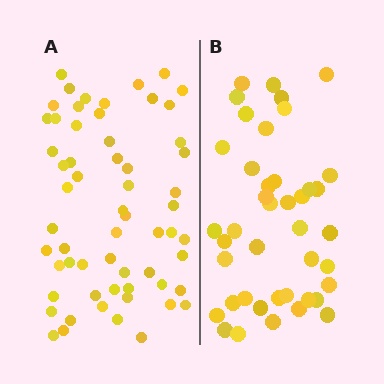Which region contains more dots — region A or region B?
Region A (the left region) has more dots.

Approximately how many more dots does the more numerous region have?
Region A has approximately 20 more dots than region B.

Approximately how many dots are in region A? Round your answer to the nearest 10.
About 60 dots.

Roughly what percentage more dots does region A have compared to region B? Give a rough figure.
About 45% more.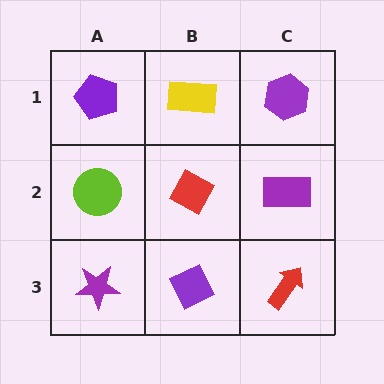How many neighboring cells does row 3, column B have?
3.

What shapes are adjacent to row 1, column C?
A purple rectangle (row 2, column C), a yellow rectangle (row 1, column B).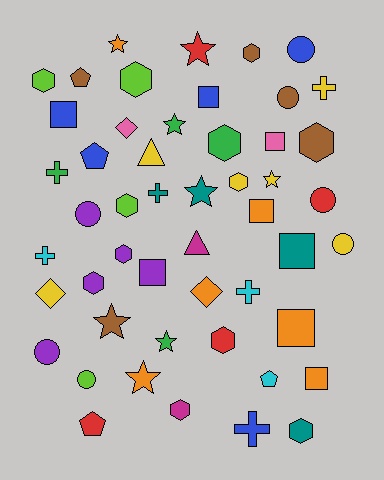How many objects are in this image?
There are 50 objects.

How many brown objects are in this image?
There are 5 brown objects.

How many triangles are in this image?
There are 2 triangles.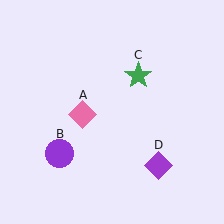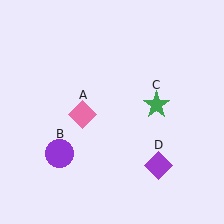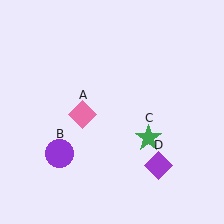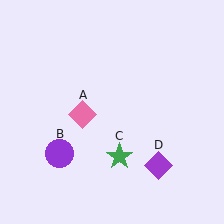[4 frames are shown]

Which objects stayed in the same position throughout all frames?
Pink diamond (object A) and purple circle (object B) and purple diamond (object D) remained stationary.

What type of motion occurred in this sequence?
The green star (object C) rotated clockwise around the center of the scene.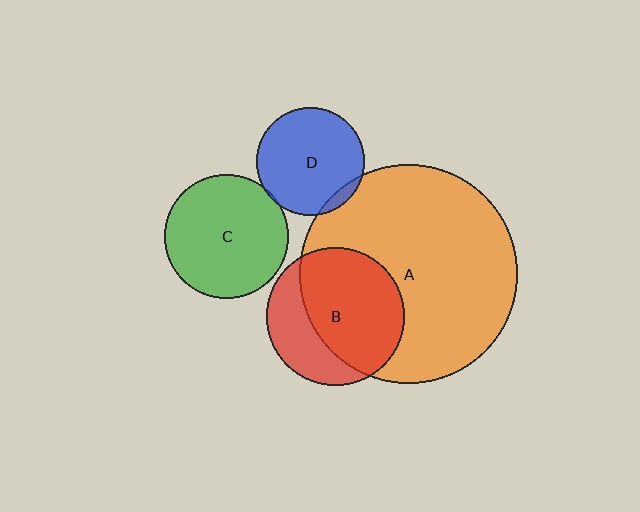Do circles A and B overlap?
Yes.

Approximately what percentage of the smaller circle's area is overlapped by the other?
Approximately 65%.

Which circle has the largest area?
Circle A (orange).